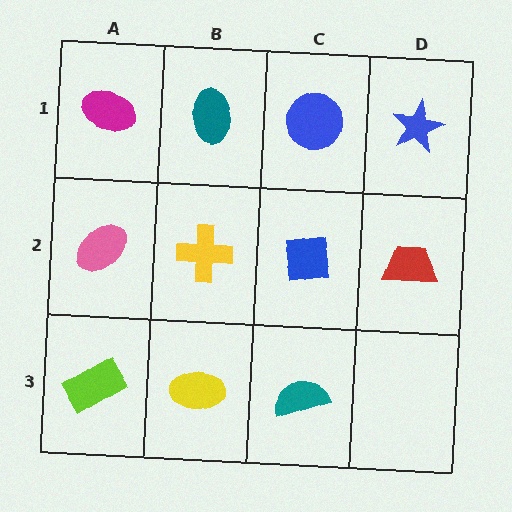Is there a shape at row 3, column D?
No, that cell is empty.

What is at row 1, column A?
A magenta ellipse.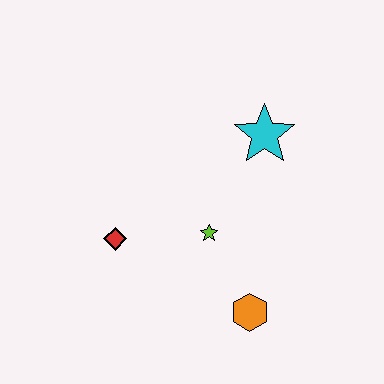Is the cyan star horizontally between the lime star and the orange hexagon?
No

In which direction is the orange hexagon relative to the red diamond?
The orange hexagon is to the right of the red diamond.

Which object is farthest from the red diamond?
The cyan star is farthest from the red diamond.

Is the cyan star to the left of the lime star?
No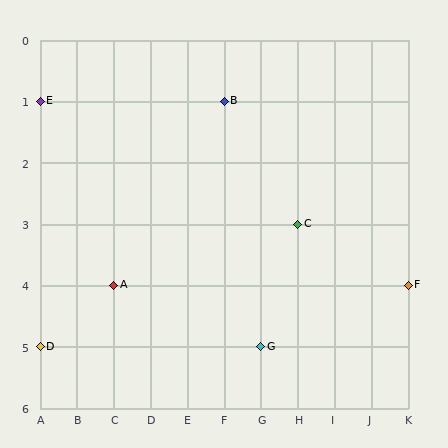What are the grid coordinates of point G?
Point G is at grid coordinates (G, 5).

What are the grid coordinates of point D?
Point D is at grid coordinates (A, 5).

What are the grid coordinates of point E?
Point E is at grid coordinates (A, 1).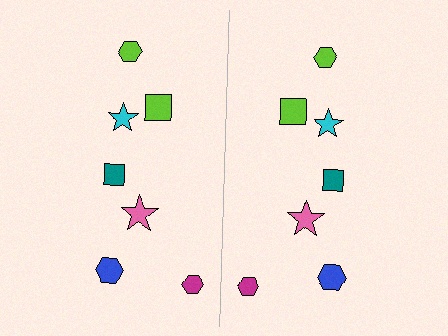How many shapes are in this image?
There are 14 shapes in this image.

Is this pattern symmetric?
Yes, this pattern has bilateral (reflection) symmetry.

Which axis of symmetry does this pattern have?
The pattern has a vertical axis of symmetry running through the center of the image.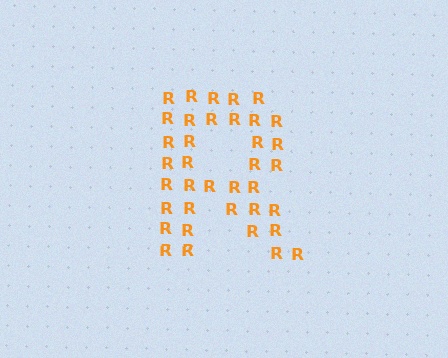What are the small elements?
The small elements are letter R's.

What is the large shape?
The large shape is the letter R.